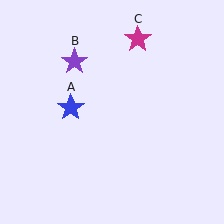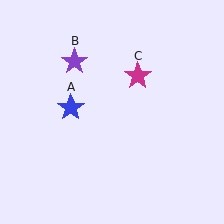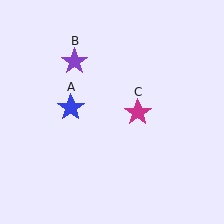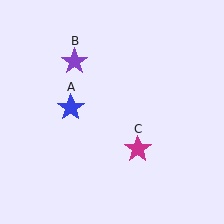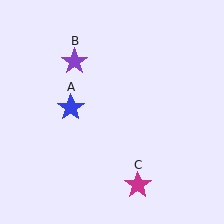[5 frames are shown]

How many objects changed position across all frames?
1 object changed position: magenta star (object C).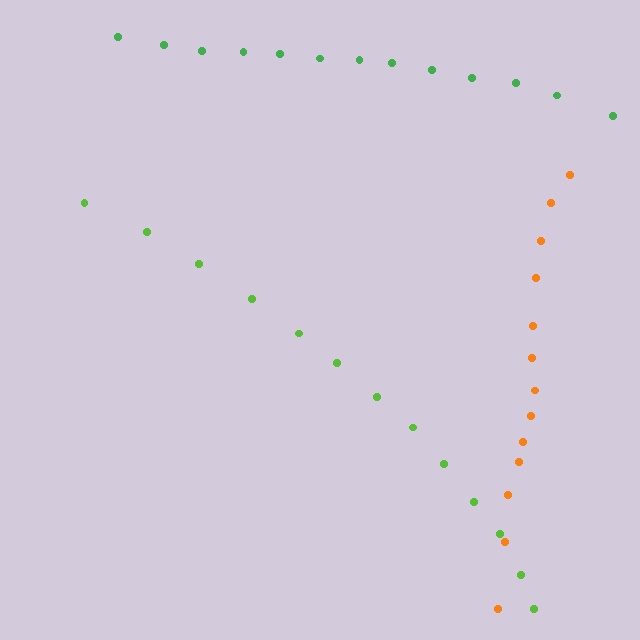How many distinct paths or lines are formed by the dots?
There are 3 distinct paths.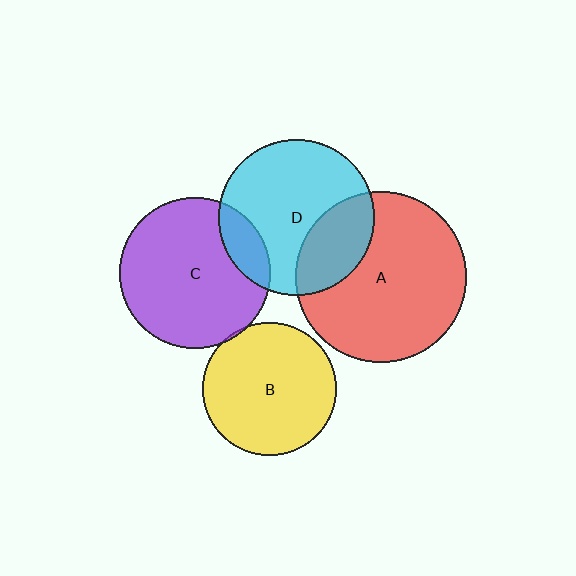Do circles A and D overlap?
Yes.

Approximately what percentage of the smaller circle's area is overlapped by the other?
Approximately 25%.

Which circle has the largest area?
Circle A (red).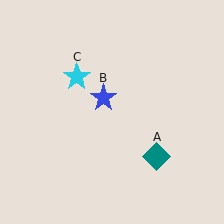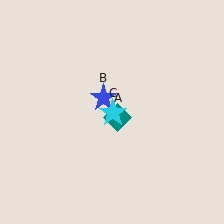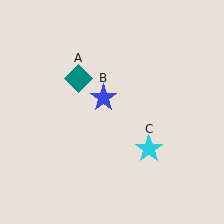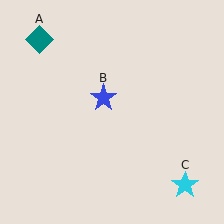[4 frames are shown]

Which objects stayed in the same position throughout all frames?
Blue star (object B) remained stationary.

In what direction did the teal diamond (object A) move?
The teal diamond (object A) moved up and to the left.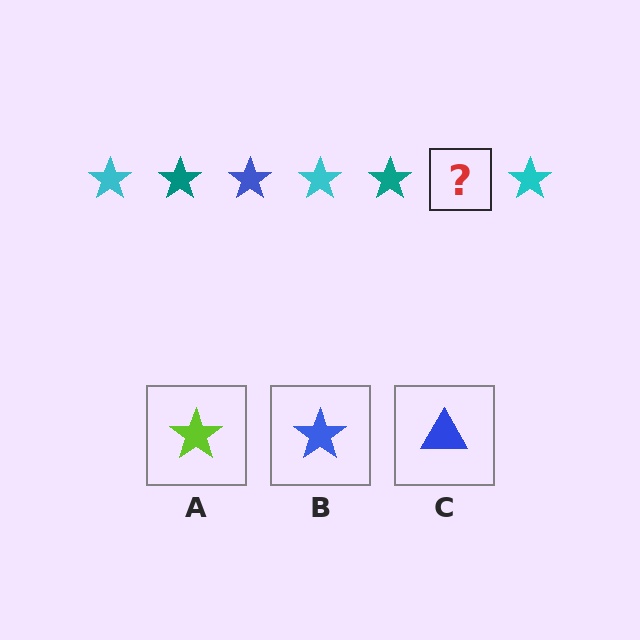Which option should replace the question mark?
Option B.